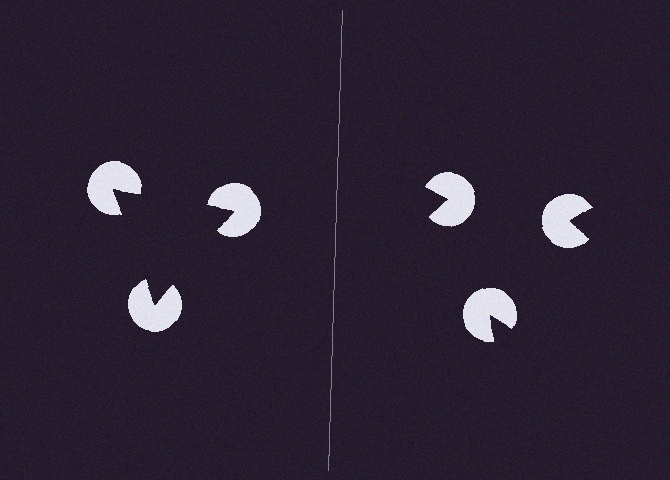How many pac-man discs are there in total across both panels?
6 — 3 on each side.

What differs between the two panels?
The pac-man discs are positioned identically on both sides; only the wedge orientations differ. On the left they align to a triangle; on the right they are misaligned.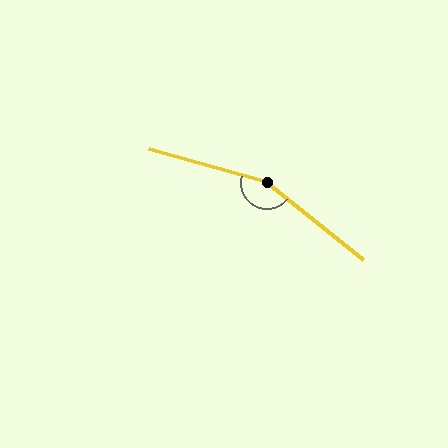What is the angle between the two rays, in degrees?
Approximately 157 degrees.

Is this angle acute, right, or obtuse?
It is obtuse.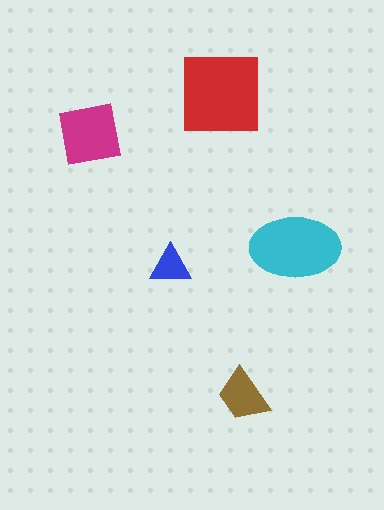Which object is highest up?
The red square is topmost.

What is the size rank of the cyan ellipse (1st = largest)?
2nd.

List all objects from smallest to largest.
The blue triangle, the brown trapezoid, the magenta square, the cyan ellipse, the red square.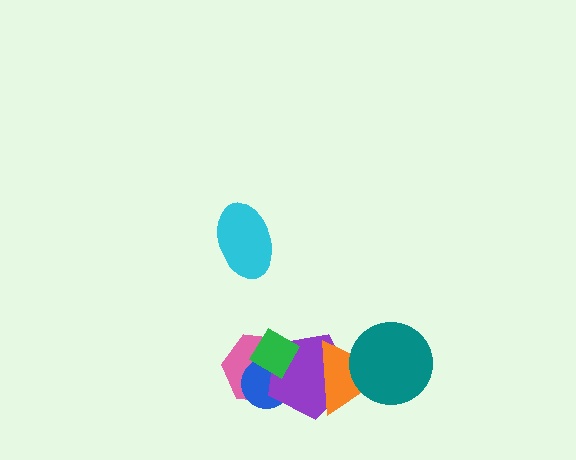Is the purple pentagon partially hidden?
Yes, it is partially covered by another shape.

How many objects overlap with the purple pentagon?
4 objects overlap with the purple pentagon.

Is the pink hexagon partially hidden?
Yes, it is partially covered by another shape.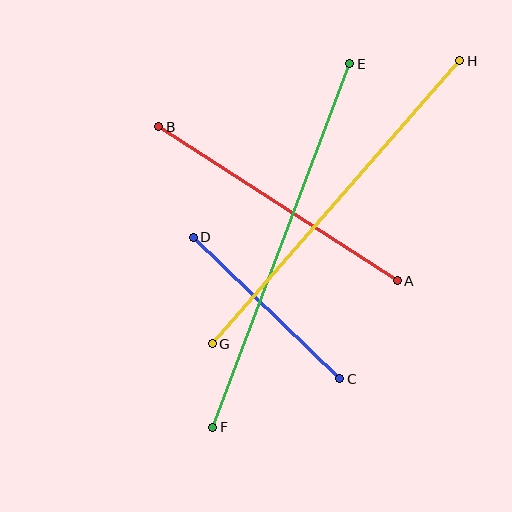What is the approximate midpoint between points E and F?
The midpoint is at approximately (281, 245) pixels.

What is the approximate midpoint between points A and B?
The midpoint is at approximately (278, 204) pixels.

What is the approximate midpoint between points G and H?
The midpoint is at approximately (336, 202) pixels.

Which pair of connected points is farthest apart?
Points E and F are farthest apart.